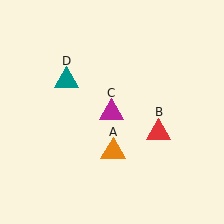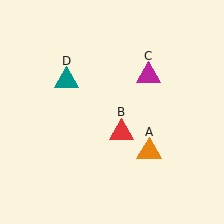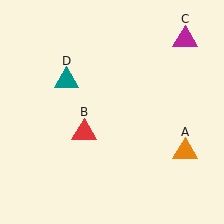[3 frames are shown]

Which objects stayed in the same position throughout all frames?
Teal triangle (object D) remained stationary.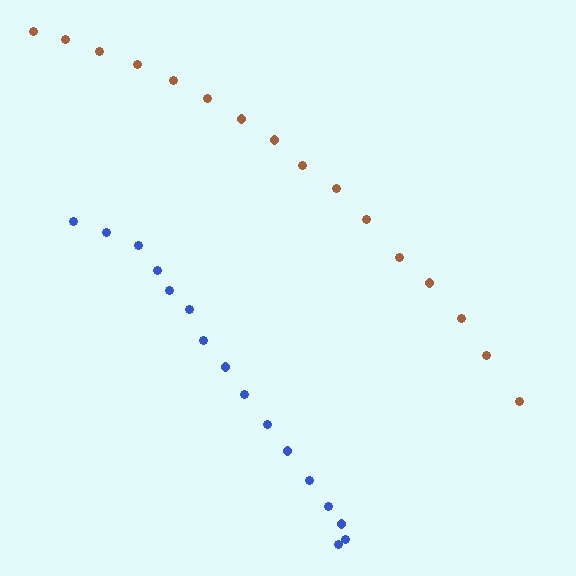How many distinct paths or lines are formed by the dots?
There are 2 distinct paths.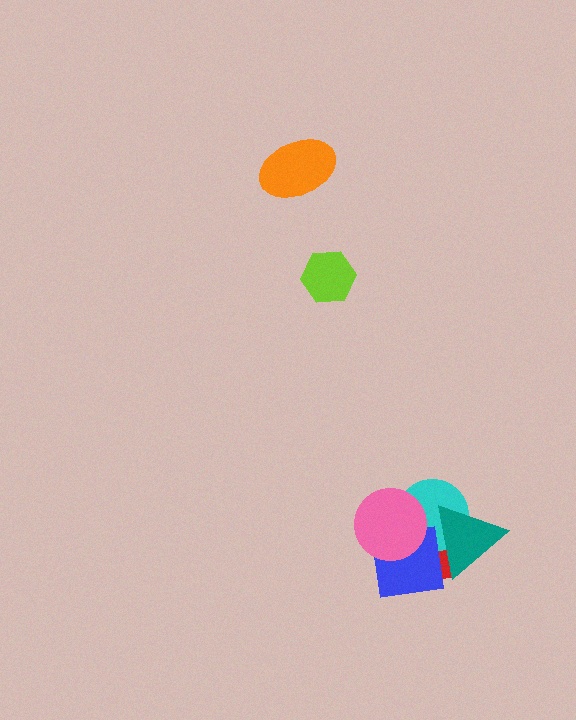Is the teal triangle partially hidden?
Yes, it is partially covered by another shape.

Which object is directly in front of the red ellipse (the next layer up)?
The cyan circle is directly in front of the red ellipse.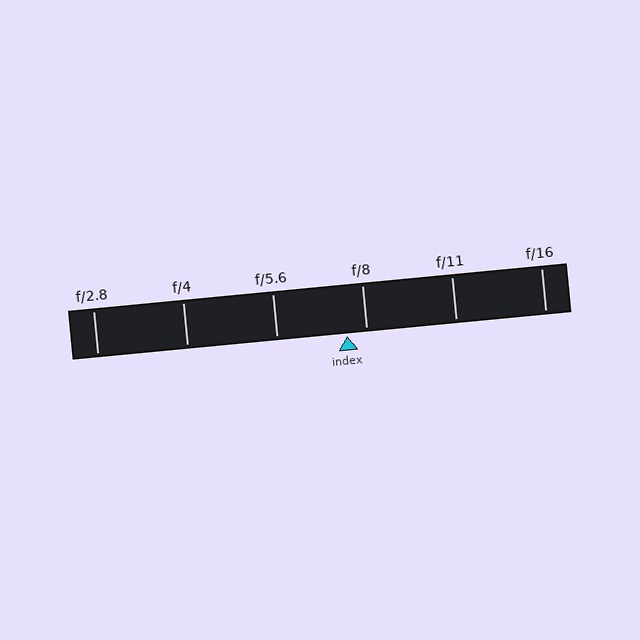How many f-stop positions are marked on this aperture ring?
There are 6 f-stop positions marked.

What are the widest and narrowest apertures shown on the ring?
The widest aperture shown is f/2.8 and the narrowest is f/16.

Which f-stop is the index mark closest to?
The index mark is closest to f/8.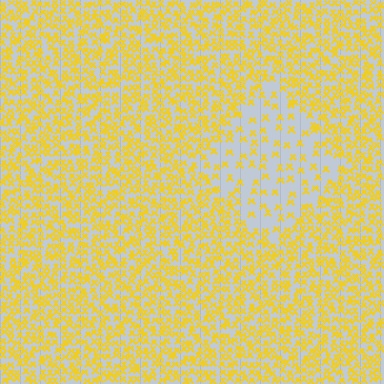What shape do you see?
I see a diamond.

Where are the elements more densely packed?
The elements are more densely packed outside the diamond boundary.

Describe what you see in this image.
The image contains small yellow elements arranged at two different densities. A diamond-shaped region is visible where the elements are less densely packed than the surrounding area.